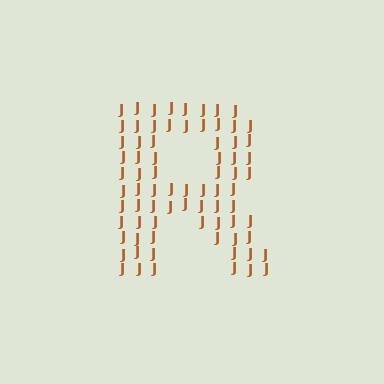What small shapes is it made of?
It is made of small letter J's.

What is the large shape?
The large shape is the letter R.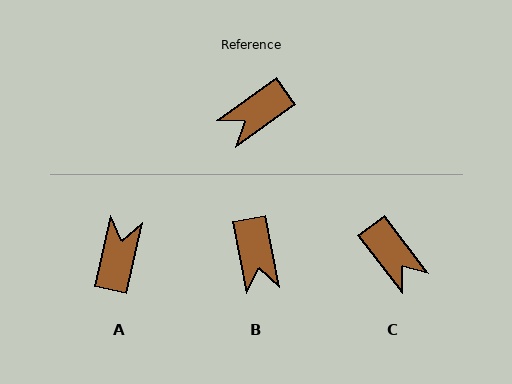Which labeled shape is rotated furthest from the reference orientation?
A, about 138 degrees away.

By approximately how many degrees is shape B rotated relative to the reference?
Approximately 65 degrees counter-clockwise.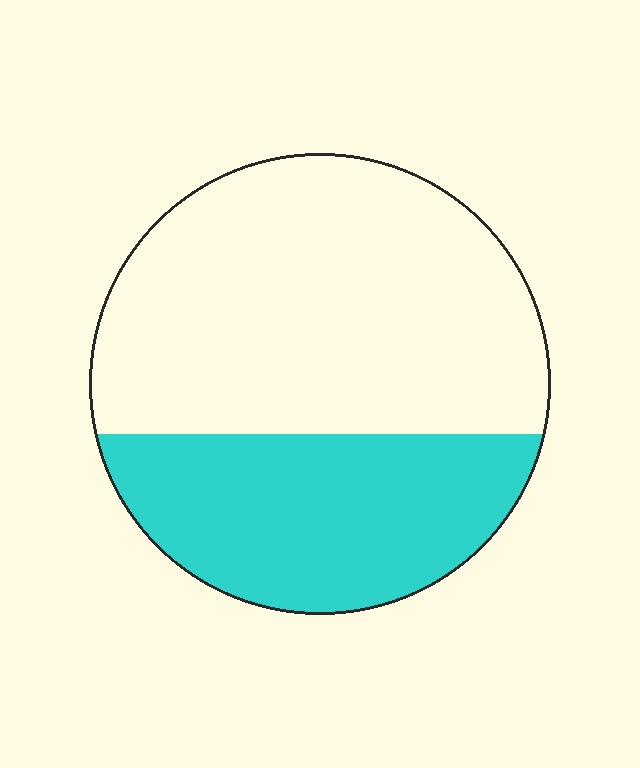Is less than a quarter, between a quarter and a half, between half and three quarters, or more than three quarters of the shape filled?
Between a quarter and a half.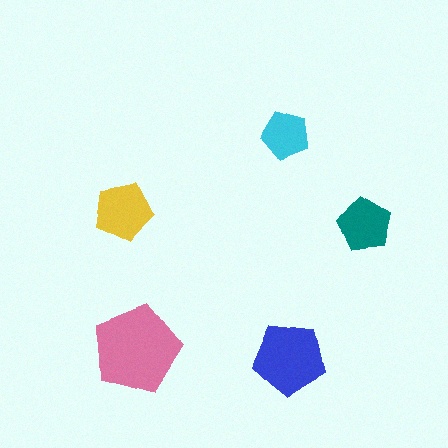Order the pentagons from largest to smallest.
the pink one, the blue one, the yellow one, the teal one, the cyan one.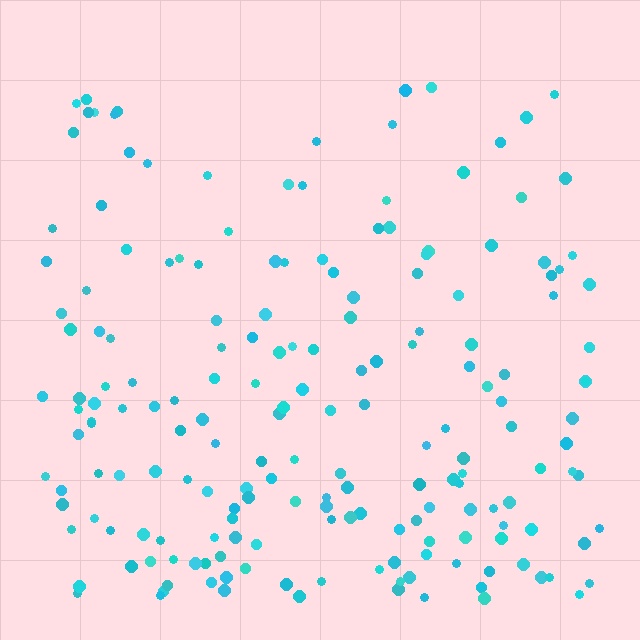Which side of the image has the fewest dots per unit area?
The top.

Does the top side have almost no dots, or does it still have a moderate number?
Still a moderate number, just noticeably fewer than the bottom.